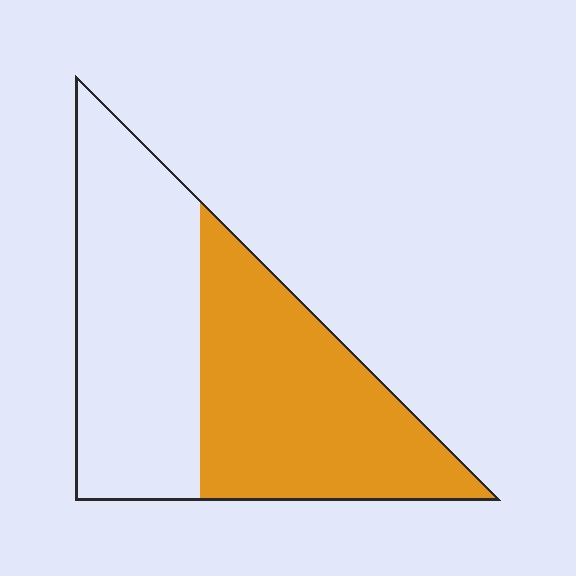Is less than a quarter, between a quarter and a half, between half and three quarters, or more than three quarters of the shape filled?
Between a quarter and a half.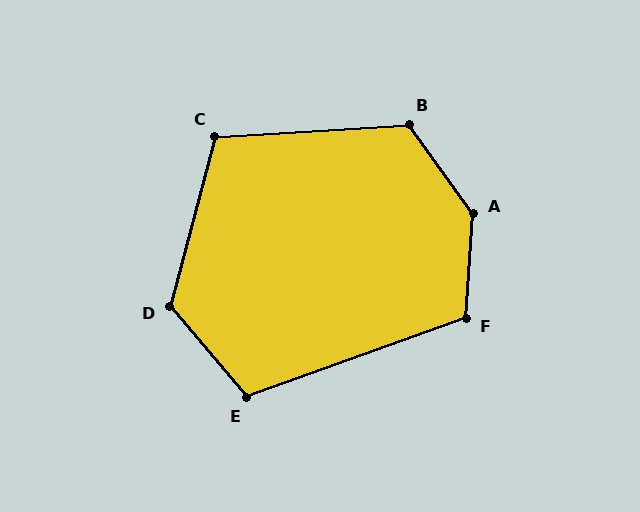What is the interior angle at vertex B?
Approximately 122 degrees (obtuse).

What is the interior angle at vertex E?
Approximately 111 degrees (obtuse).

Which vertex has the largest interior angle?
A, at approximately 140 degrees.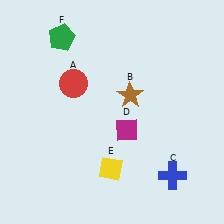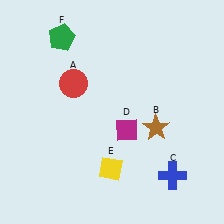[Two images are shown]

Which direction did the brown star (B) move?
The brown star (B) moved down.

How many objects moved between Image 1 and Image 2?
1 object moved between the two images.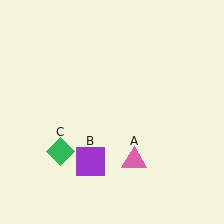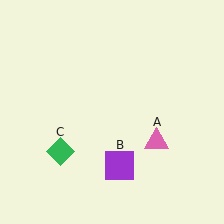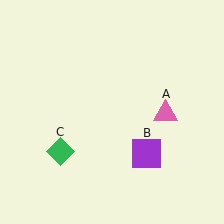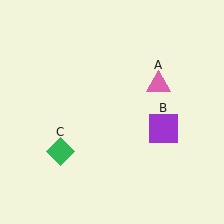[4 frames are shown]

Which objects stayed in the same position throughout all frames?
Green diamond (object C) remained stationary.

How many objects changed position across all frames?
2 objects changed position: pink triangle (object A), purple square (object B).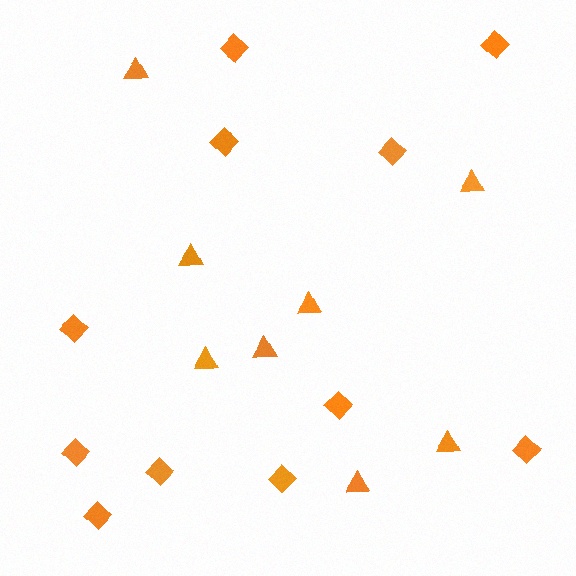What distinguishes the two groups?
There are 2 groups: one group of diamonds (11) and one group of triangles (8).